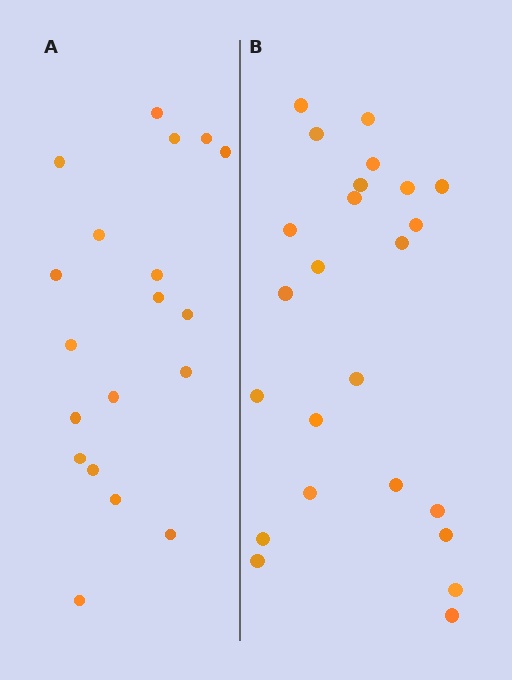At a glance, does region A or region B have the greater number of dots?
Region B (the right region) has more dots.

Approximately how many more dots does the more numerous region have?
Region B has about 5 more dots than region A.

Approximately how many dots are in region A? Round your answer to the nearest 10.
About 20 dots. (The exact count is 19, which rounds to 20.)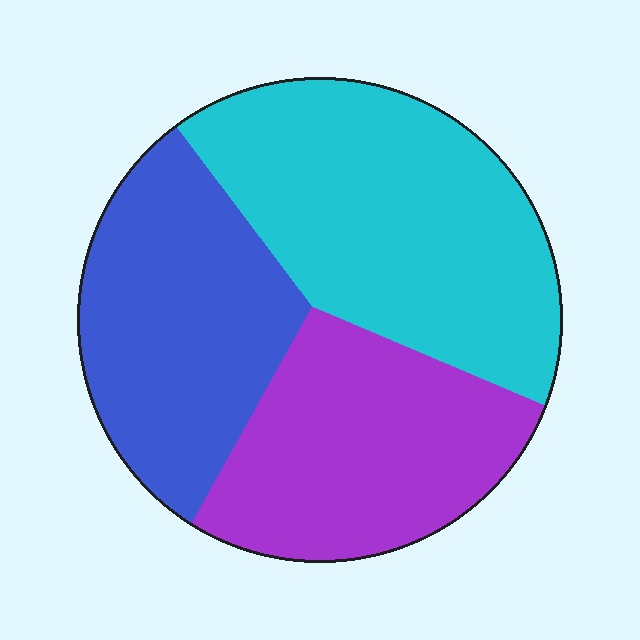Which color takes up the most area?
Cyan, at roughly 40%.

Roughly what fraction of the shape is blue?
Blue takes up about one third (1/3) of the shape.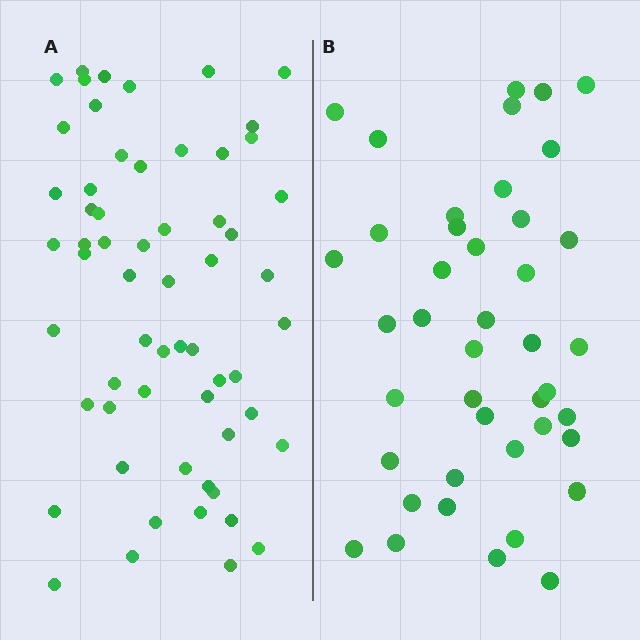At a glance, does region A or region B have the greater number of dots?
Region A (the left region) has more dots.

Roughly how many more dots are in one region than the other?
Region A has approximately 20 more dots than region B.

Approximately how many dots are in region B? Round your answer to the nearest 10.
About 40 dots. (The exact count is 42, which rounds to 40.)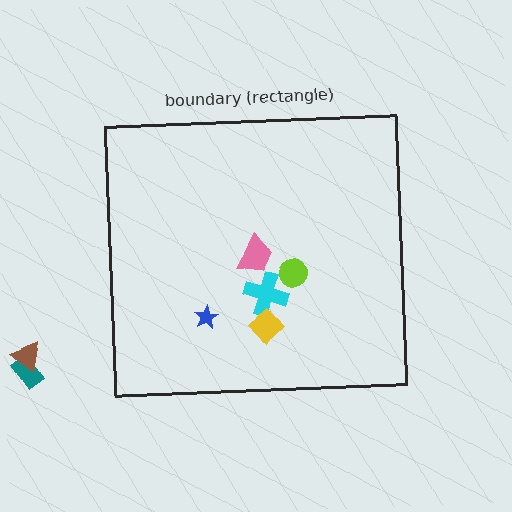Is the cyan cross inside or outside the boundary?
Inside.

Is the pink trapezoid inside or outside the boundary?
Inside.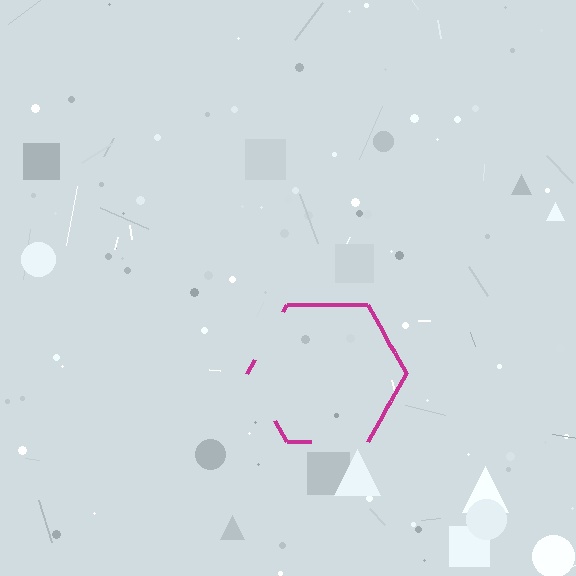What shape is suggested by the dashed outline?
The dashed outline suggests a hexagon.